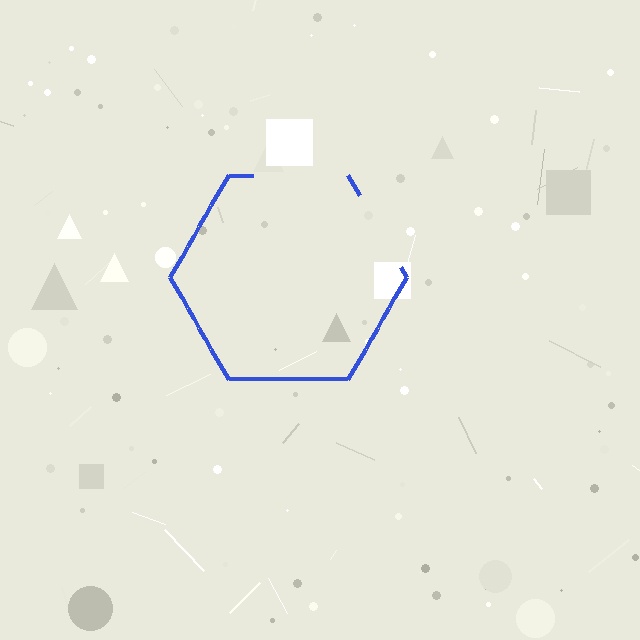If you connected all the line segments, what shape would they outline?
They would outline a hexagon.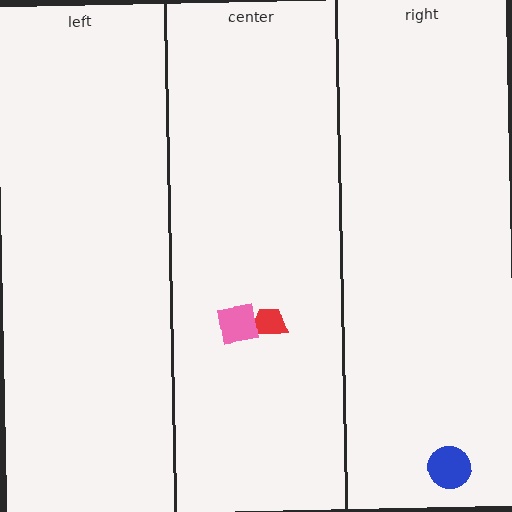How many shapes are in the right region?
1.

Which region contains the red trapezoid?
The center region.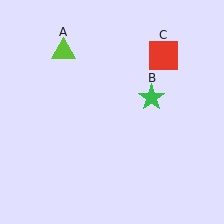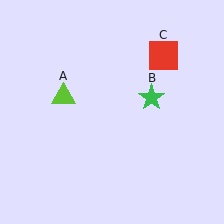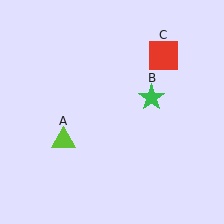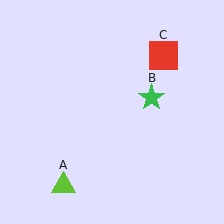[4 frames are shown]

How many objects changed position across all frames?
1 object changed position: lime triangle (object A).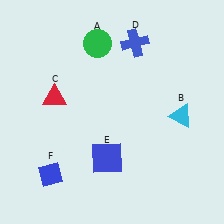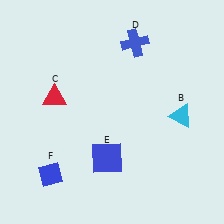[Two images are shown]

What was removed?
The green circle (A) was removed in Image 2.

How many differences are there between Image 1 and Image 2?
There is 1 difference between the two images.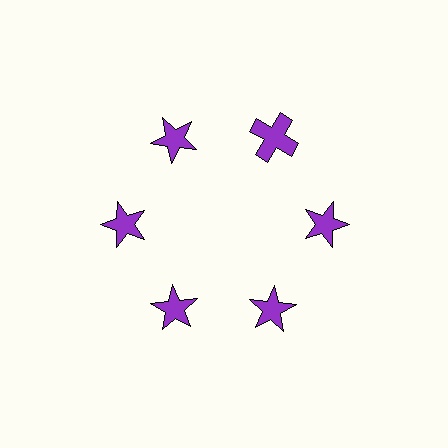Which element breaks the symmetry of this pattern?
The purple cross at roughly the 1 o'clock position breaks the symmetry. All other shapes are purple stars.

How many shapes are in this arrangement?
There are 6 shapes arranged in a ring pattern.